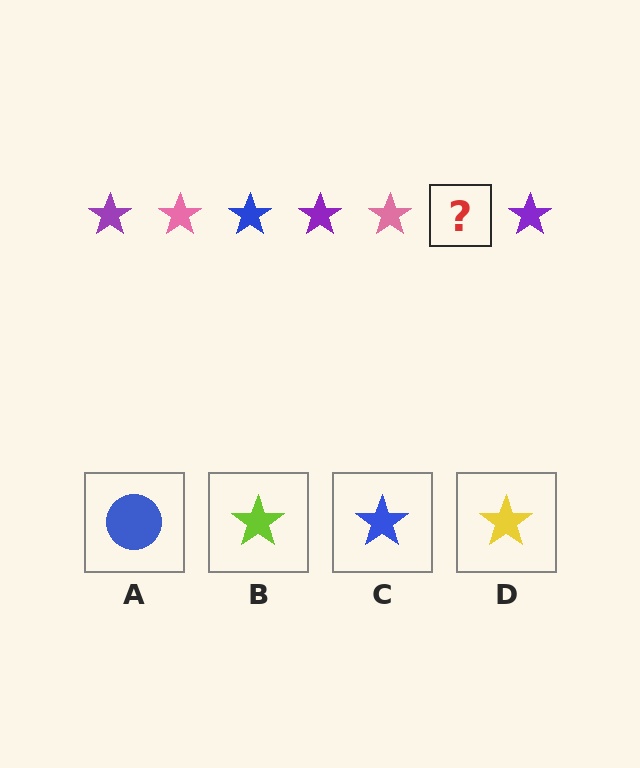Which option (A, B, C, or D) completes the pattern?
C.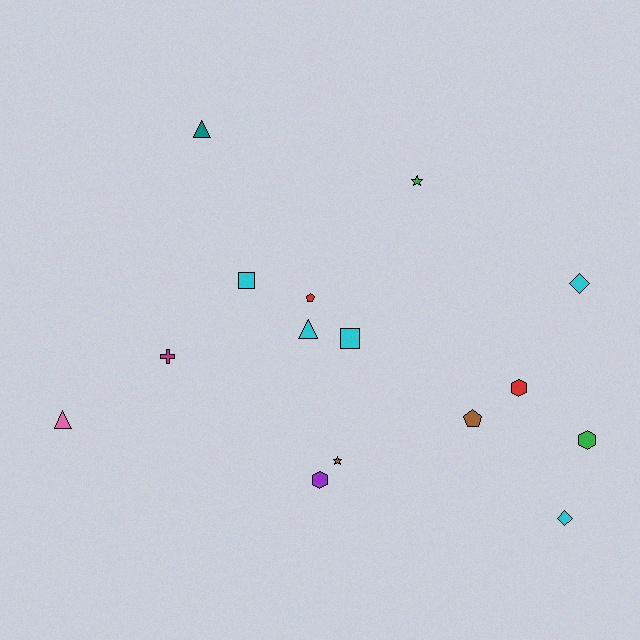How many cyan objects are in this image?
There are 5 cyan objects.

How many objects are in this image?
There are 15 objects.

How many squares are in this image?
There are 2 squares.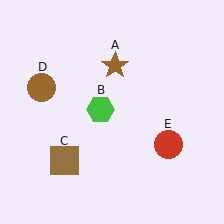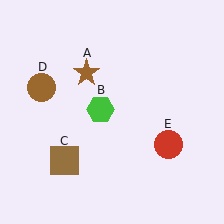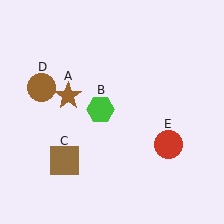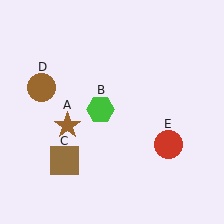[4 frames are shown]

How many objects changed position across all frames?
1 object changed position: brown star (object A).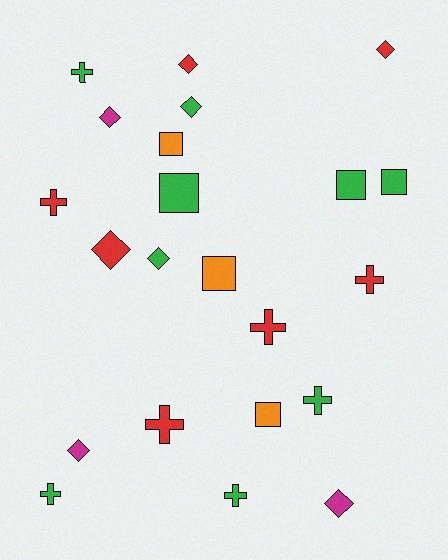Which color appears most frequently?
Green, with 9 objects.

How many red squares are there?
There are no red squares.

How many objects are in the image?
There are 22 objects.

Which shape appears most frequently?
Diamond, with 8 objects.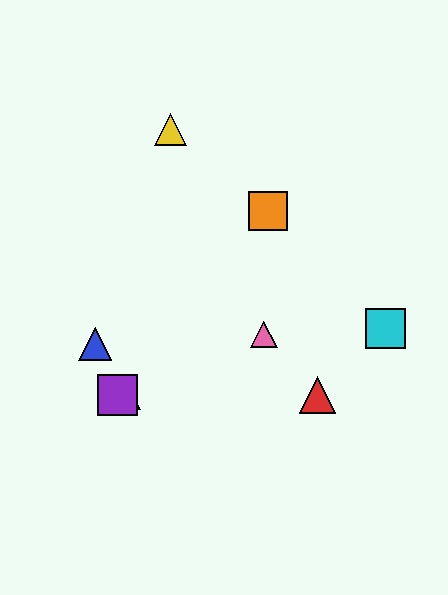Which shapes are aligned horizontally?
The red triangle, the green triangle, the purple square are aligned horizontally.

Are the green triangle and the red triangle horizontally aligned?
Yes, both are at y≈395.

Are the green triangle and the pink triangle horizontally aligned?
No, the green triangle is at y≈395 and the pink triangle is at y≈335.